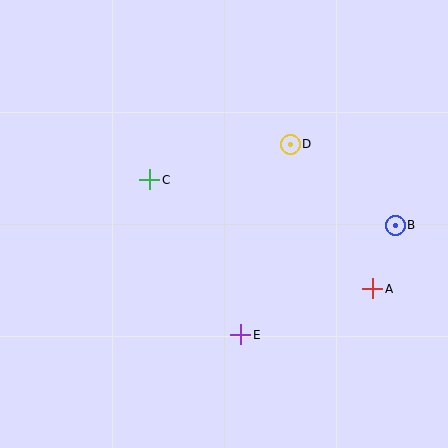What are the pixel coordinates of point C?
Point C is at (150, 180).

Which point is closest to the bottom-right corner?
Point A is closest to the bottom-right corner.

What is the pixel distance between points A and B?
The distance between A and B is 67 pixels.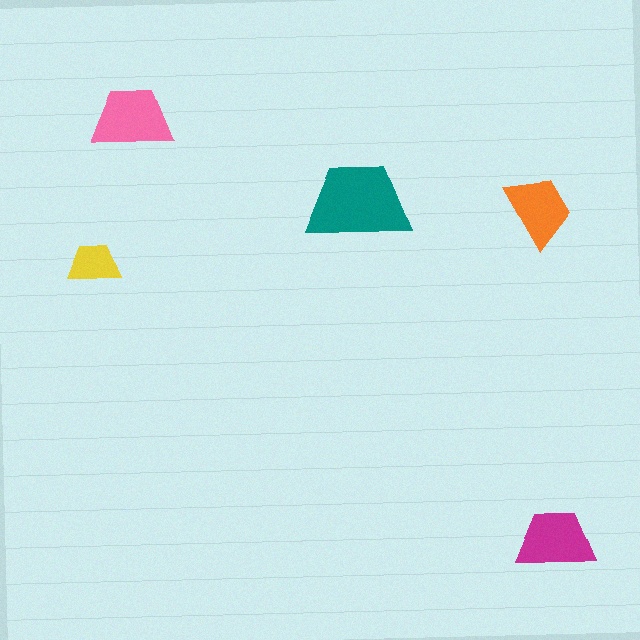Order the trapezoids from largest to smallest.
the teal one, the pink one, the magenta one, the orange one, the yellow one.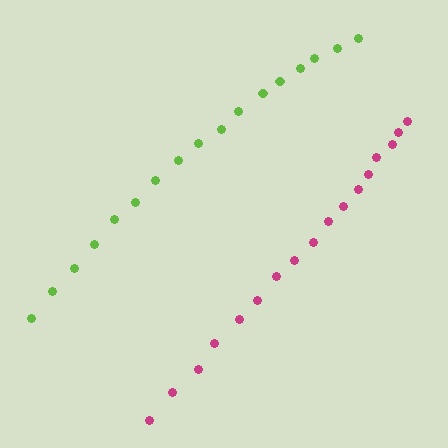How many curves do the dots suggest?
There are 2 distinct paths.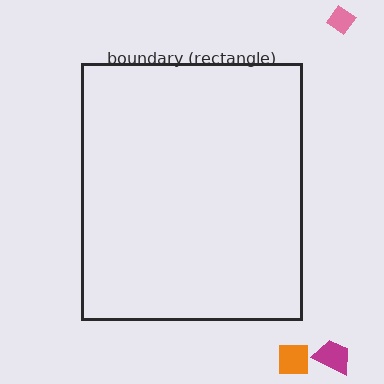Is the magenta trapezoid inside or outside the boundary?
Outside.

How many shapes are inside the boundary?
0 inside, 3 outside.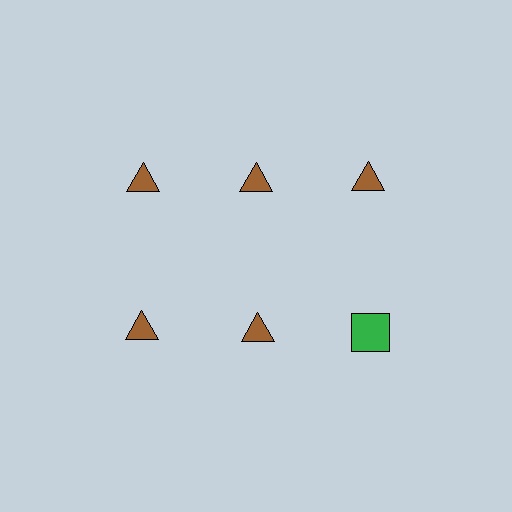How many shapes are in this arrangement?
There are 6 shapes arranged in a grid pattern.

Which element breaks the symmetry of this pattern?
The green square in the second row, center column breaks the symmetry. All other shapes are brown triangles.